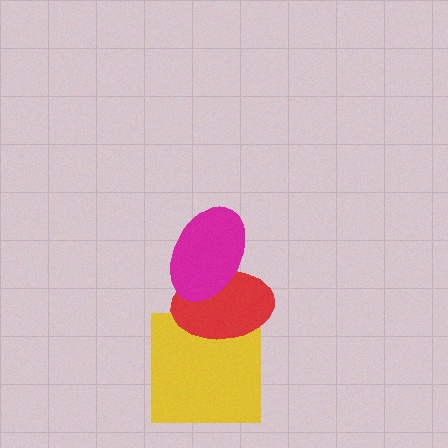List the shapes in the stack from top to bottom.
From top to bottom: the magenta ellipse, the red ellipse, the yellow square.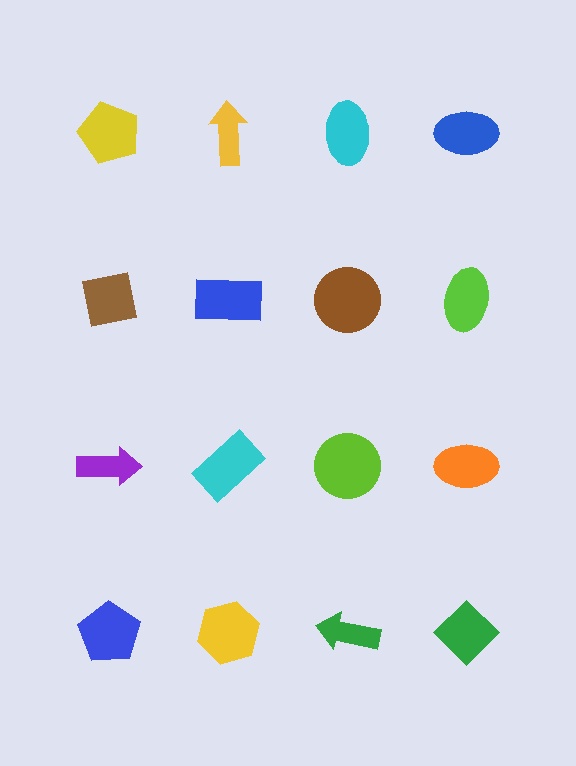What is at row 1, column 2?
A yellow arrow.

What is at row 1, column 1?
A yellow pentagon.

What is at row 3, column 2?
A cyan rectangle.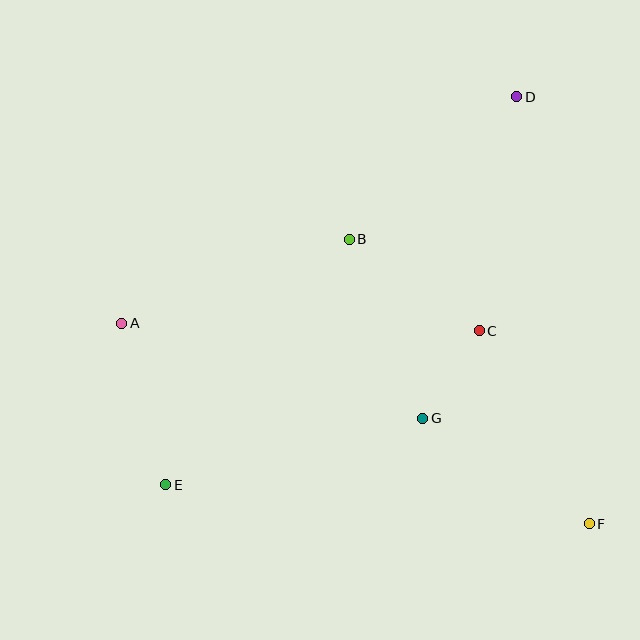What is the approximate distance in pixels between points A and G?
The distance between A and G is approximately 316 pixels.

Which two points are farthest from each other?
Points D and E are farthest from each other.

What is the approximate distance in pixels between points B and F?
The distance between B and F is approximately 372 pixels.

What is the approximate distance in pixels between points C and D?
The distance between C and D is approximately 237 pixels.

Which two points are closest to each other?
Points C and G are closest to each other.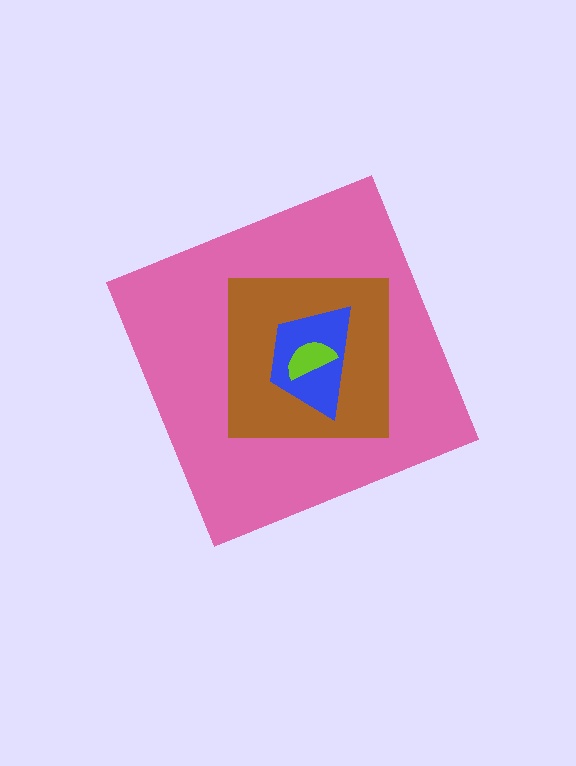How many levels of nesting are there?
4.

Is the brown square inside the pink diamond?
Yes.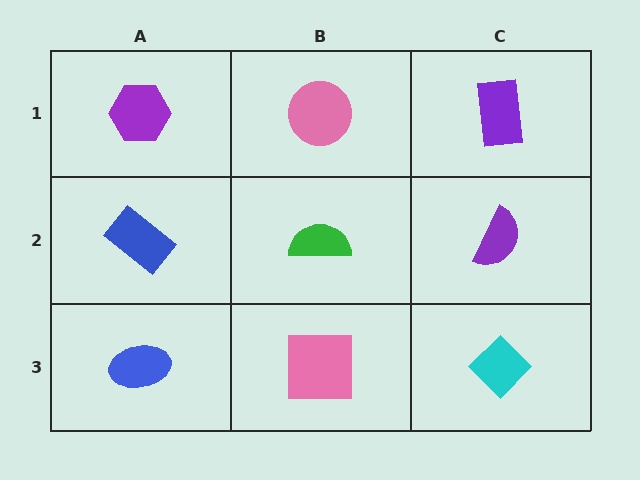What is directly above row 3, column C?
A purple semicircle.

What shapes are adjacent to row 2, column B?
A pink circle (row 1, column B), a pink square (row 3, column B), a blue rectangle (row 2, column A), a purple semicircle (row 2, column C).